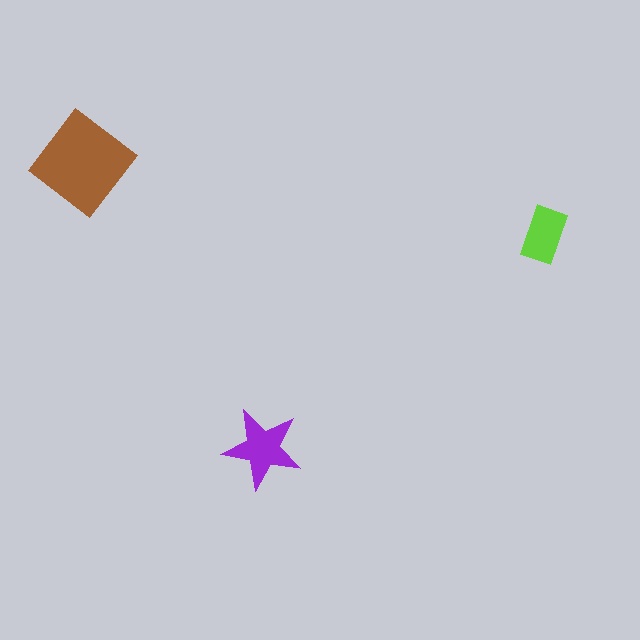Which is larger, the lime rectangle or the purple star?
The purple star.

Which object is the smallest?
The lime rectangle.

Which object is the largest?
The brown diamond.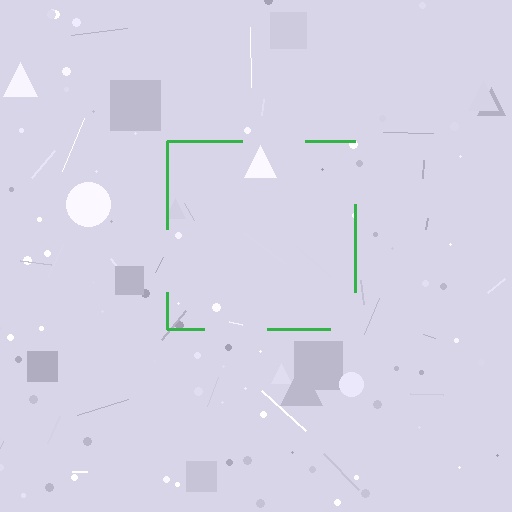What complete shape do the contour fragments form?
The contour fragments form a square.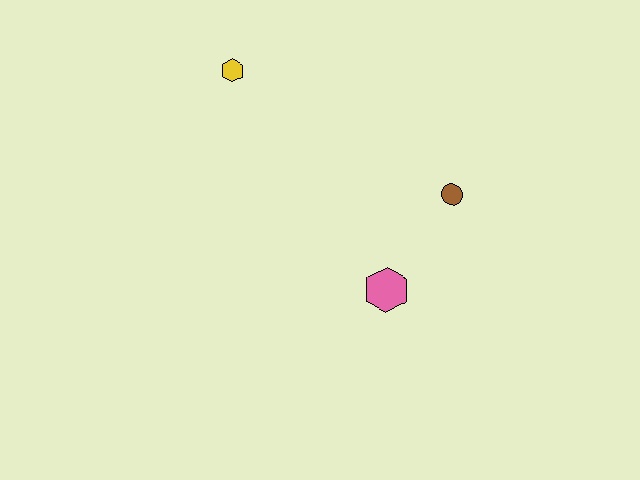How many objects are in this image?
There are 3 objects.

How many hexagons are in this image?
There are 2 hexagons.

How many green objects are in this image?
There are no green objects.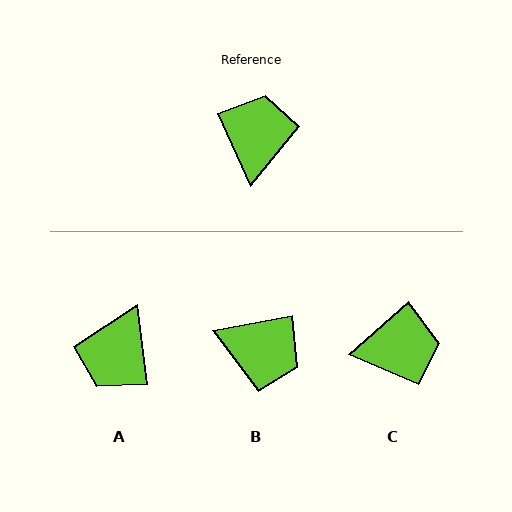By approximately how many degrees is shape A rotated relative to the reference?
Approximately 163 degrees counter-clockwise.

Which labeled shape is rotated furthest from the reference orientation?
A, about 163 degrees away.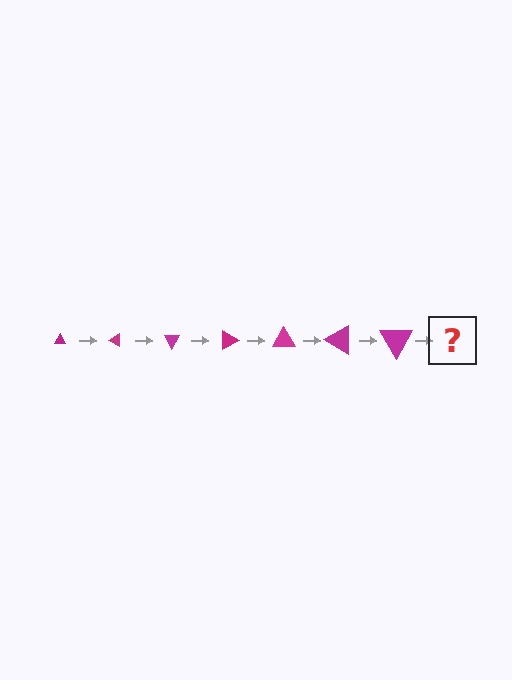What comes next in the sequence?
The next element should be a triangle, larger than the previous one and rotated 210 degrees from the start.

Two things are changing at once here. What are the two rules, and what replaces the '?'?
The two rules are that the triangle grows larger each step and it rotates 30 degrees each step. The '?' should be a triangle, larger than the previous one and rotated 210 degrees from the start.